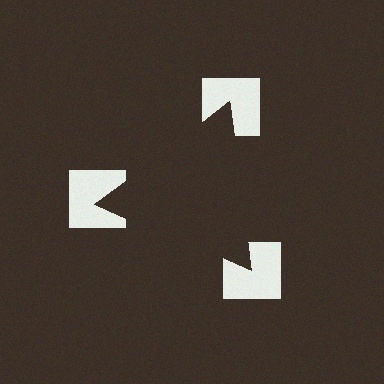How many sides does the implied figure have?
3 sides.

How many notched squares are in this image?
There are 3 — one at each vertex of the illusory triangle.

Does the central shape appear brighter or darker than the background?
It typically appears slightly darker than the background, even though no actual brightness change is drawn.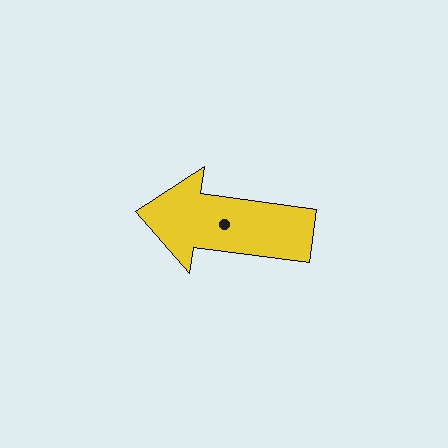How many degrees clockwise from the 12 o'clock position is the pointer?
Approximately 278 degrees.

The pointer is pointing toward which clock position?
Roughly 9 o'clock.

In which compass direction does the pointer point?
West.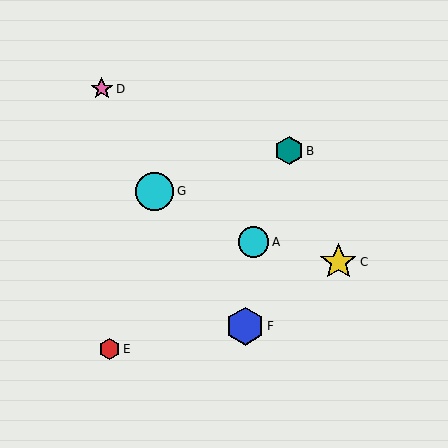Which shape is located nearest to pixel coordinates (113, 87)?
The pink star (labeled D) at (102, 89) is nearest to that location.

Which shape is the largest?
The blue hexagon (labeled F) is the largest.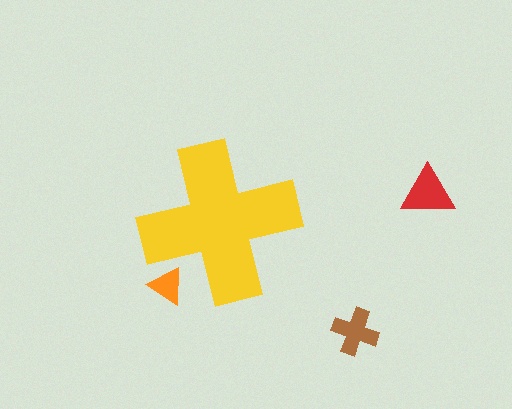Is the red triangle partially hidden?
No, the red triangle is fully visible.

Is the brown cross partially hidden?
No, the brown cross is fully visible.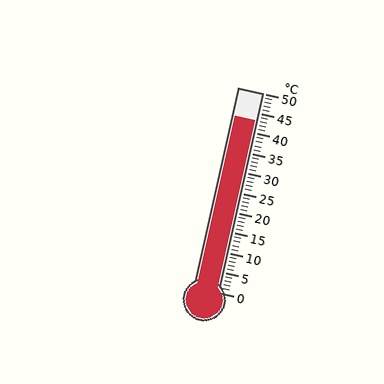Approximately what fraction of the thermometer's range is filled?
The thermometer is filled to approximately 85% of its range.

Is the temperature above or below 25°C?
The temperature is above 25°C.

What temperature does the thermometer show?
The thermometer shows approximately 43°C.